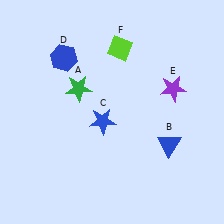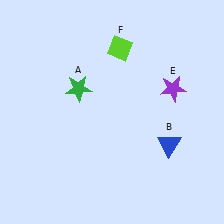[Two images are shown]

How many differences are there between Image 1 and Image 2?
There are 2 differences between the two images.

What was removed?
The blue hexagon (D), the blue star (C) were removed in Image 2.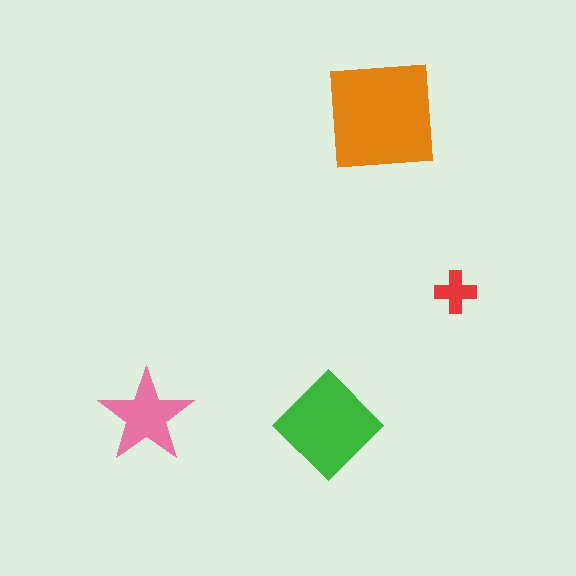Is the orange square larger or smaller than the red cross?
Larger.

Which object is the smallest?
The red cross.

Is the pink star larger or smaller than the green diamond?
Smaller.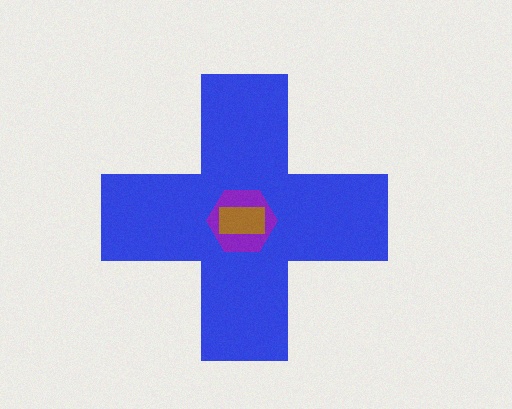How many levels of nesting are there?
3.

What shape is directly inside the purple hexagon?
The brown rectangle.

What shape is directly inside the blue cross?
The purple hexagon.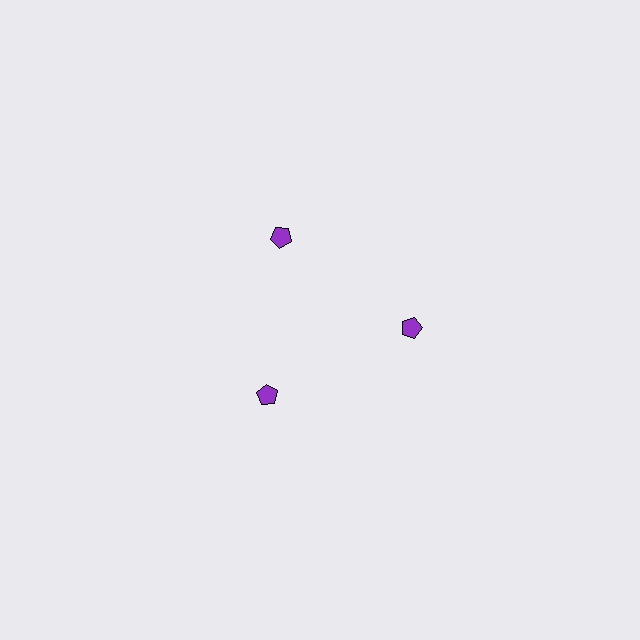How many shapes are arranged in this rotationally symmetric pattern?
There are 3 shapes, arranged in 3 groups of 1.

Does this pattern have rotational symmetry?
Yes, this pattern has 3-fold rotational symmetry. It looks the same after rotating 120 degrees around the center.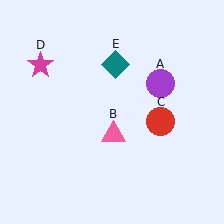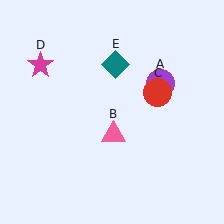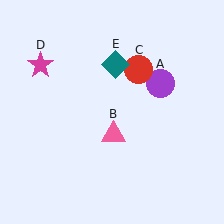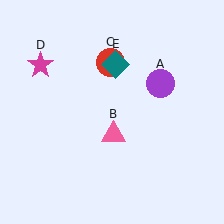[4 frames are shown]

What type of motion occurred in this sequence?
The red circle (object C) rotated counterclockwise around the center of the scene.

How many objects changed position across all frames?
1 object changed position: red circle (object C).